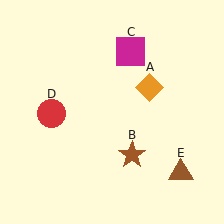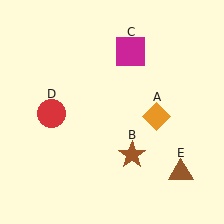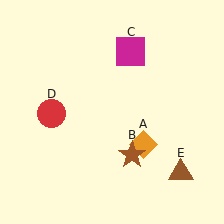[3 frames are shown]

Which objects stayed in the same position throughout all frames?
Brown star (object B) and magenta square (object C) and red circle (object D) and brown triangle (object E) remained stationary.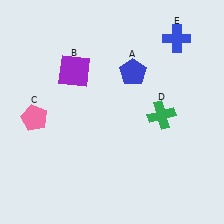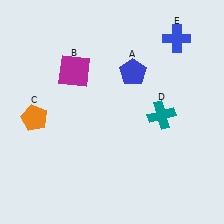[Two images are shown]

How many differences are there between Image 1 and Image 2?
There are 3 differences between the two images.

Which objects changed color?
B changed from purple to magenta. C changed from pink to orange. D changed from green to teal.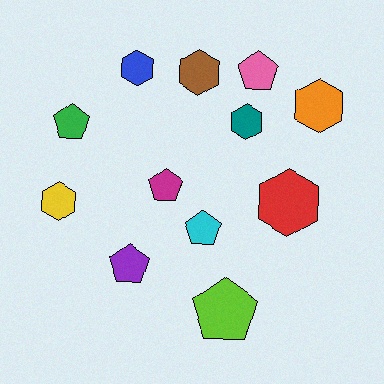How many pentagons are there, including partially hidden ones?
There are 6 pentagons.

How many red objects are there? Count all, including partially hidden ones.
There is 1 red object.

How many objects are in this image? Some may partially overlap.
There are 12 objects.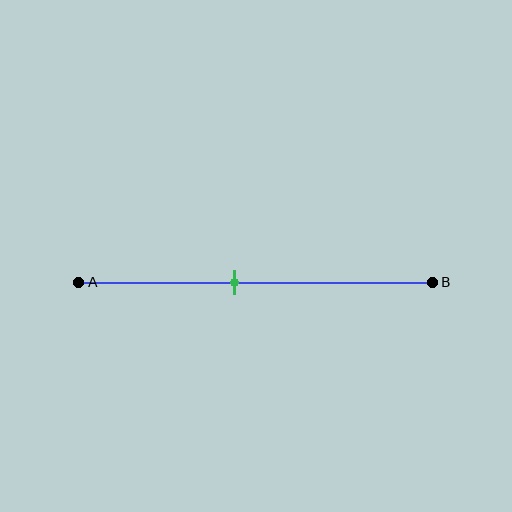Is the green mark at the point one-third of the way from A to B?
No, the mark is at about 45% from A, not at the 33% one-third point.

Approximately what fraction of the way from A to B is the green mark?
The green mark is approximately 45% of the way from A to B.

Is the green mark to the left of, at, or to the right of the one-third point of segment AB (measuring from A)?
The green mark is to the right of the one-third point of segment AB.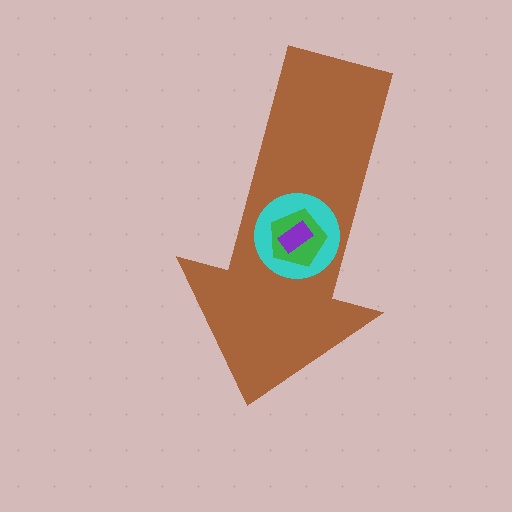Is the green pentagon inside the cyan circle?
Yes.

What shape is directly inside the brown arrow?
The cyan circle.